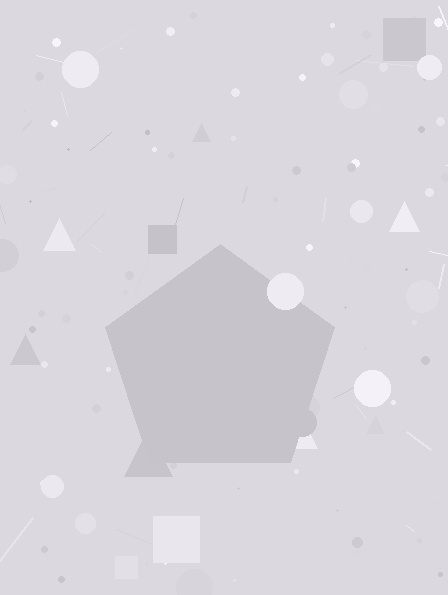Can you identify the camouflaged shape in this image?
The camouflaged shape is a pentagon.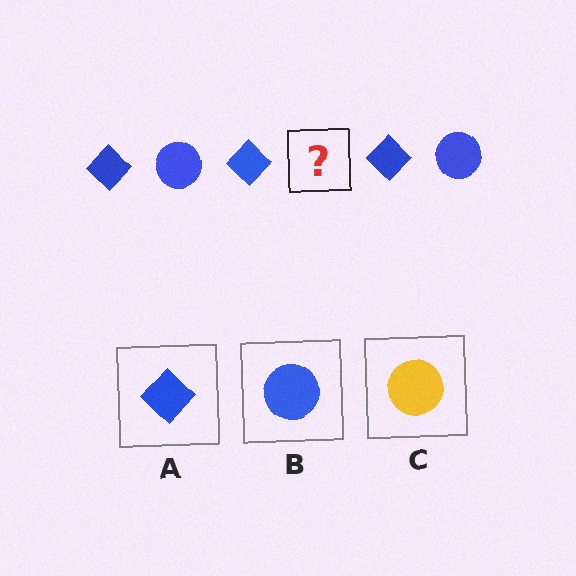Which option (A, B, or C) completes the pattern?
B.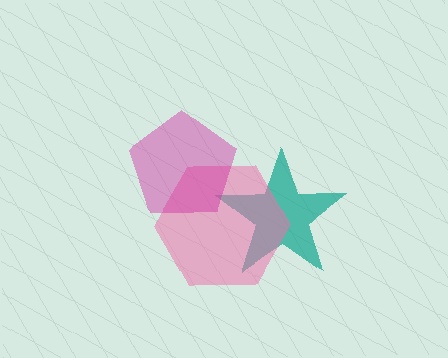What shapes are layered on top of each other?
The layered shapes are: a teal star, a pink hexagon, a magenta pentagon.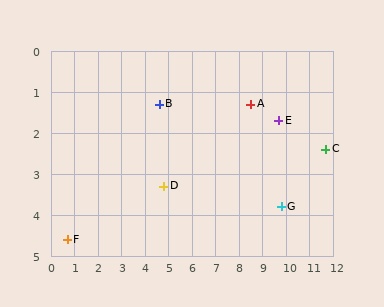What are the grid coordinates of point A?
Point A is at approximately (8.5, 1.3).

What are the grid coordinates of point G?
Point G is at approximately (9.8, 3.8).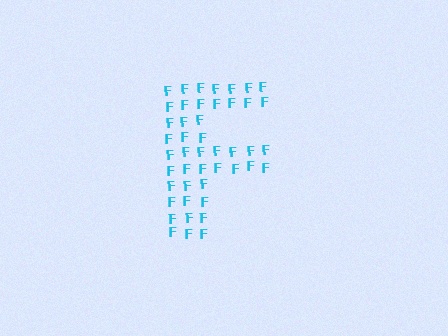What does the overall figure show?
The overall figure shows the letter F.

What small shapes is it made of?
It is made of small letter F's.